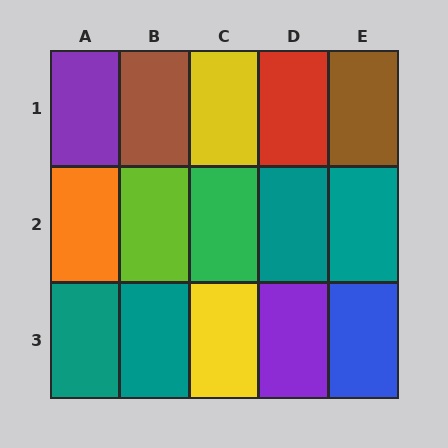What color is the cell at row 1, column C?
Yellow.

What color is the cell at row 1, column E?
Brown.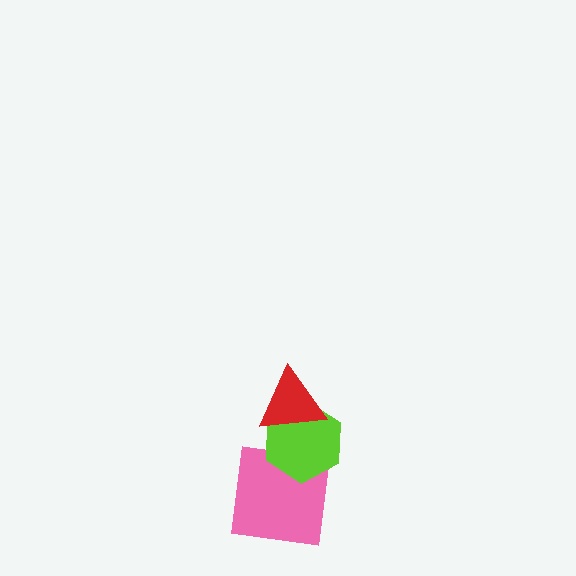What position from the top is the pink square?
The pink square is 3rd from the top.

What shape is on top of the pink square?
The lime hexagon is on top of the pink square.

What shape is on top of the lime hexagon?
The red triangle is on top of the lime hexagon.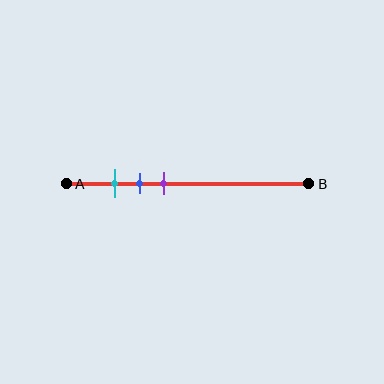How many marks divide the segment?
There are 3 marks dividing the segment.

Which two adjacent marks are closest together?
The cyan and blue marks are the closest adjacent pair.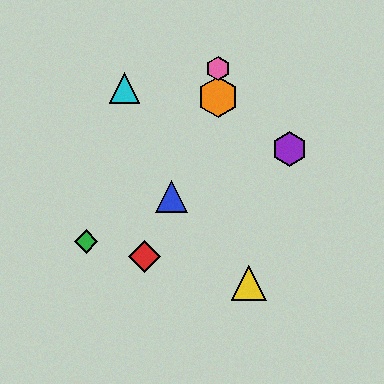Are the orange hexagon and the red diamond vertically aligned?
No, the orange hexagon is at x≈218 and the red diamond is at x≈144.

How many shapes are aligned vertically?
2 shapes (the orange hexagon, the pink hexagon) are aligned vertically.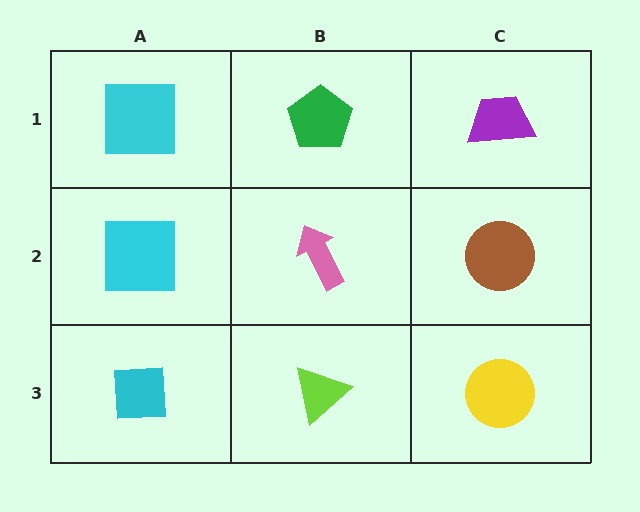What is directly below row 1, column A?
A cyan square.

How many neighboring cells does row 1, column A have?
2.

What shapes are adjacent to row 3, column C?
A brown circle (row 2, column C), a lime triangle (row 3, column B).